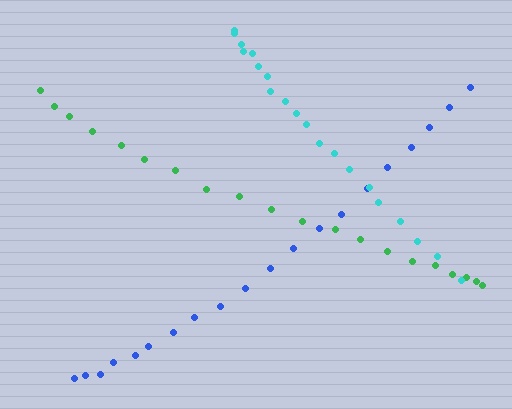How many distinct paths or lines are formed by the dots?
There are 3 distinct paths.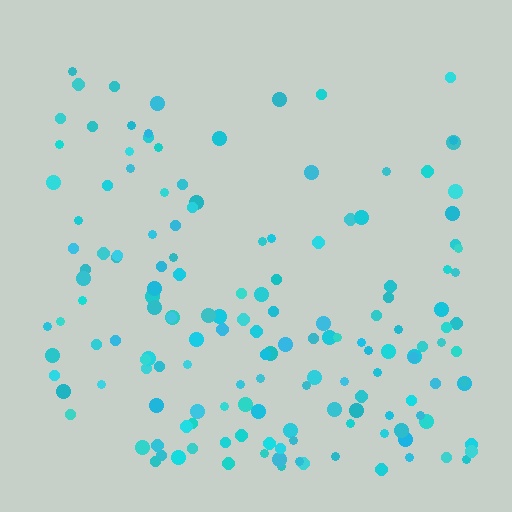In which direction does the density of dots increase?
From top to bottom, with the bottom side densest.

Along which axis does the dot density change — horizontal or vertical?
Vertical.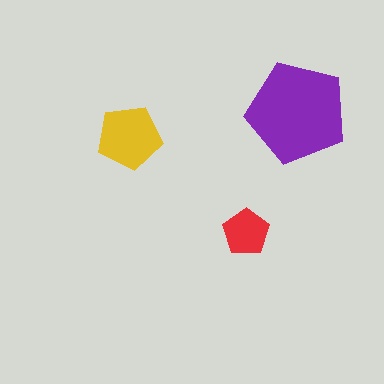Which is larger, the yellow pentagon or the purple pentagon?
The purple one.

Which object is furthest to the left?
The yellow pentagon is leftmost.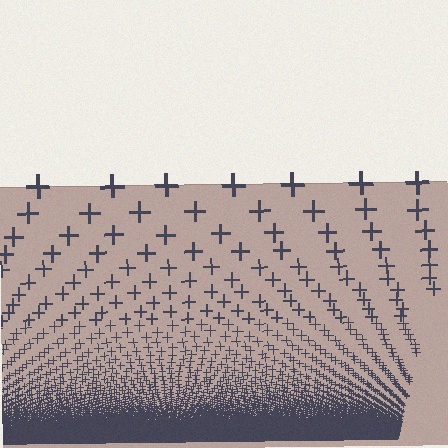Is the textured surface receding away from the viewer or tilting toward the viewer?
The surface appears to tilt toward the viewer. Texture elements get larger and sparser toward the top.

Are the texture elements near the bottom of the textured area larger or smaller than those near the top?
Smaller. The gradient is inverted — elements near the bottom are smaller and denser.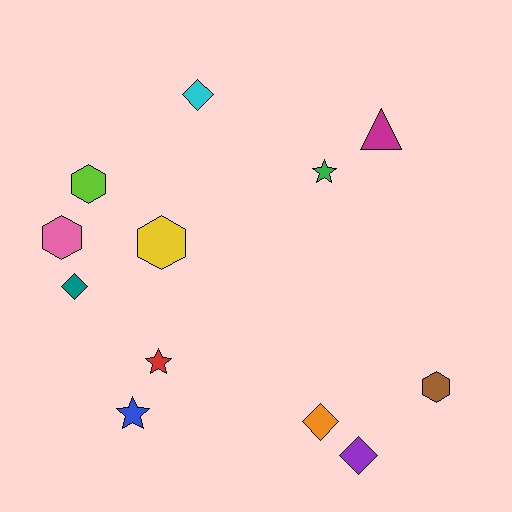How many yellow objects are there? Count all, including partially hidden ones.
There is 1 yellow object.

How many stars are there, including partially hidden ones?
There are 3 stars.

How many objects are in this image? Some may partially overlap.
There are 12 objects.